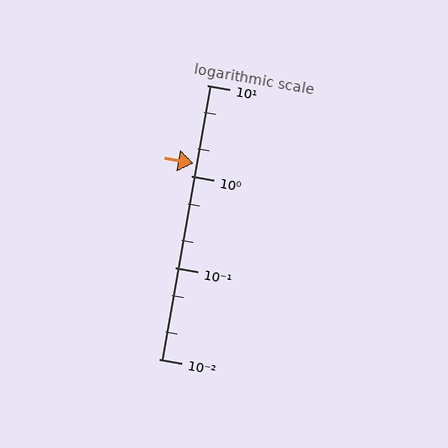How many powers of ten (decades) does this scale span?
The scale spans 3 decades, from 0.01 to 10.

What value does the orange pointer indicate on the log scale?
The pointer indicates approximately 1.4.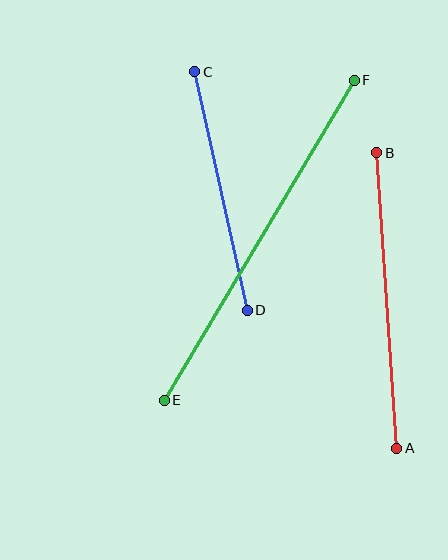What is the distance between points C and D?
The distance is approximately 244 pixels.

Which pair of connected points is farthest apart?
Points E and F are farthest apart.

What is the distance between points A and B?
The distance is approximately 296 pixels.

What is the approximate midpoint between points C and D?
The midpoint is at approximately (221, 191) pixels.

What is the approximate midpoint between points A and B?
The midpoint is at approximately (387, 301) pixels.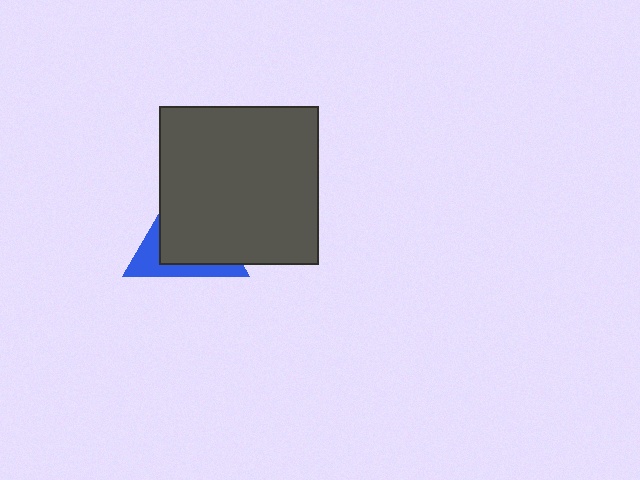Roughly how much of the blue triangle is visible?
A small part of it is visible (roughly 32%).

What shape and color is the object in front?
The object in front is a dark gray square.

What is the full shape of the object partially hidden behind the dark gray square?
The partially hidden object is a blue triangle.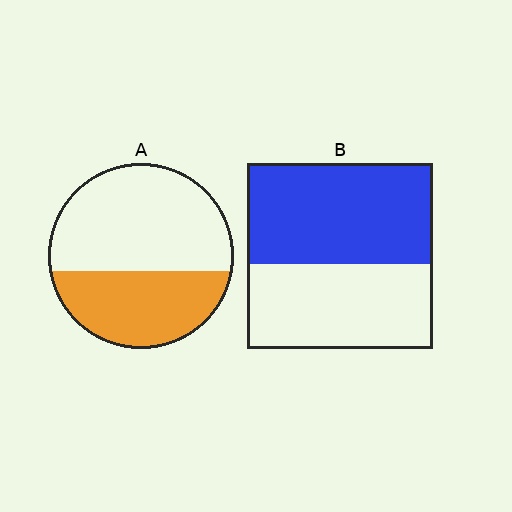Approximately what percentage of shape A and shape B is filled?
A is approximately 40% and B is approximately 55%.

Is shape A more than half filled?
No.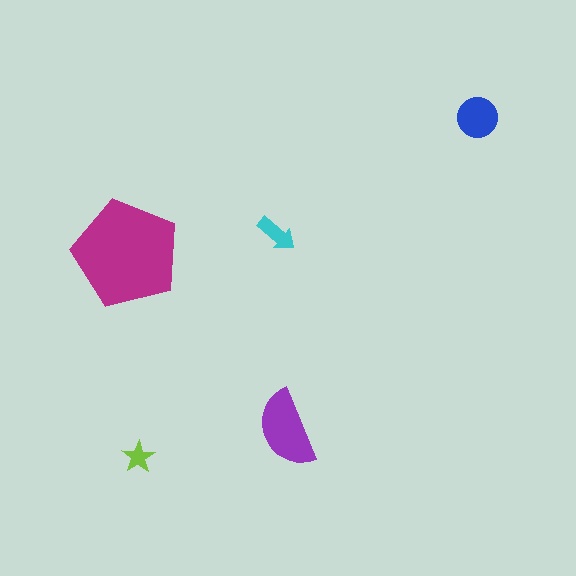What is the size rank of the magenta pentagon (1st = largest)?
1st.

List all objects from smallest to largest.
The lime star, the cyan arrow, the blue circle, the purple semicircle, the magenta pentagon.